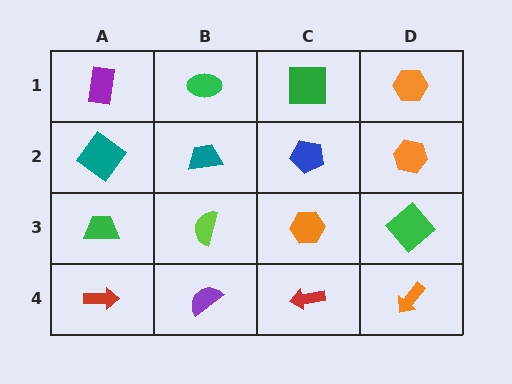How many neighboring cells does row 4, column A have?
2.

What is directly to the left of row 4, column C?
A purple semicircle.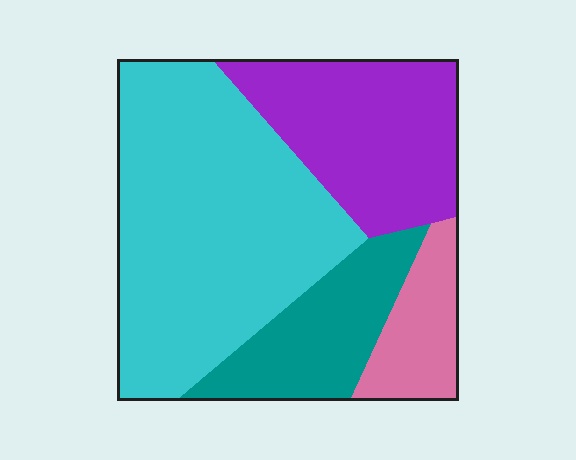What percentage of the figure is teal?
Teal takes up about one sixth (1/6) of the figure.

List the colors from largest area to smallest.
From largest to smallest: cyan, purple, teal, pink.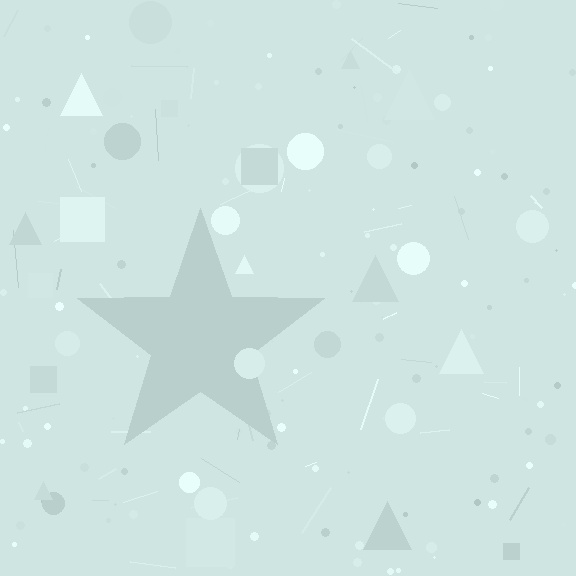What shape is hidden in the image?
A star is hidden in the image.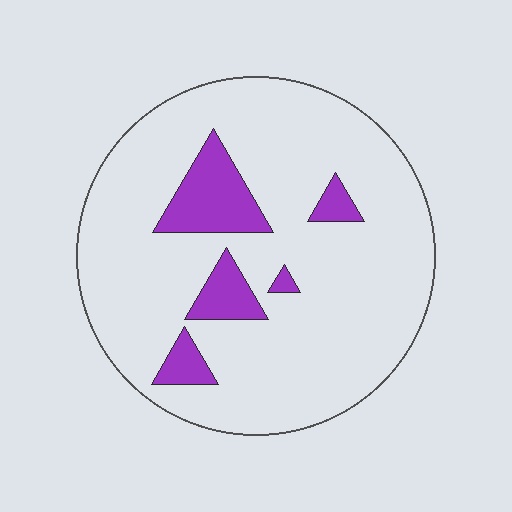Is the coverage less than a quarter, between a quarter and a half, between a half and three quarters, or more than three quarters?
Less than a quarter.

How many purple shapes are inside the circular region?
5.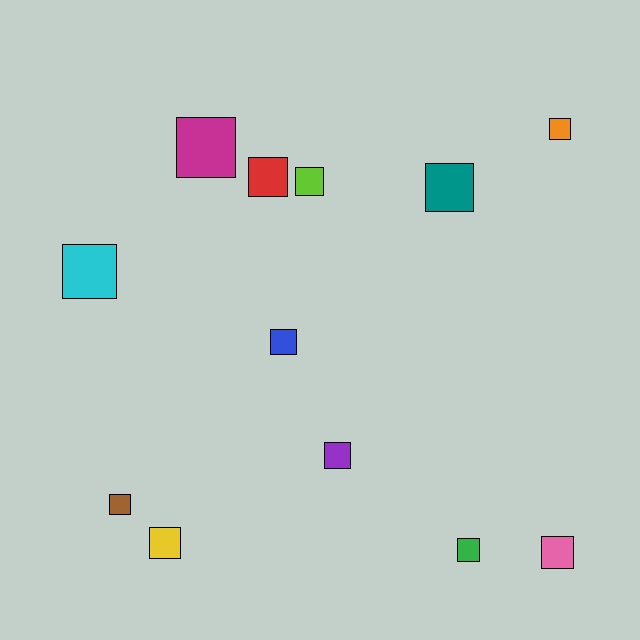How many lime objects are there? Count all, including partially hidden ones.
There is 1 lime object.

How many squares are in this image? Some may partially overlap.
There are 12 squares.